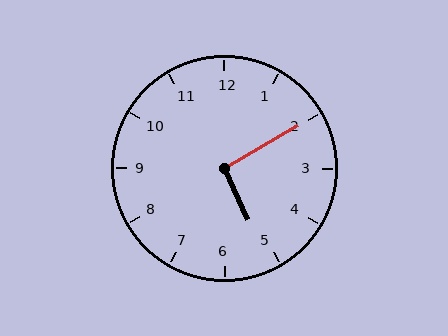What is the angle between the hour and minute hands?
Approximately 95 degrees.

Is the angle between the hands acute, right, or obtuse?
It is right.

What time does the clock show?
5:10.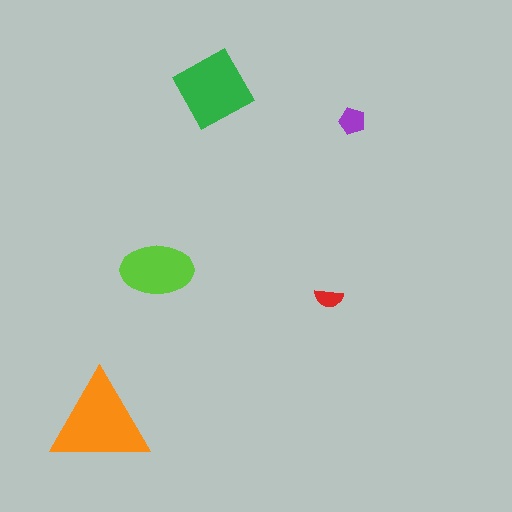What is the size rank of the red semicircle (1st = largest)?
5th.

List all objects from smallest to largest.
The red semicircle, the purple pentagon, the lime ellipse, the green square, the orange triangle.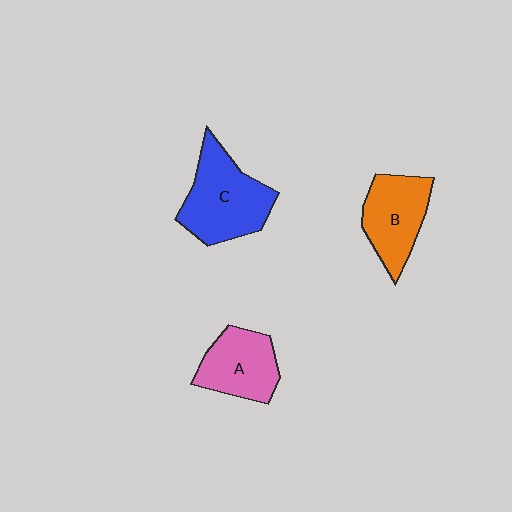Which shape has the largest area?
Shape C (blue).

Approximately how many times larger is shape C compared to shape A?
Approximately 1.4 times.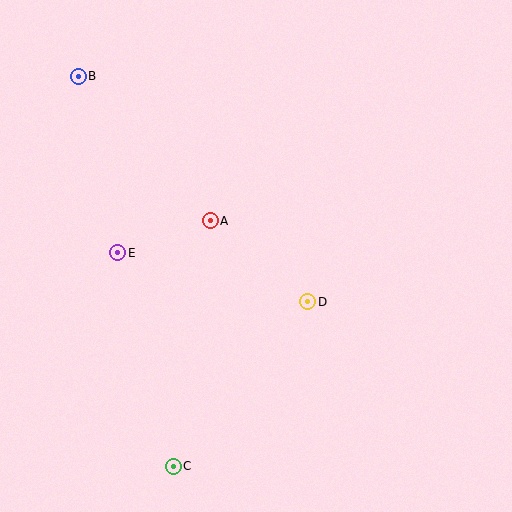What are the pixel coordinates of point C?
Point C is at (173, 466).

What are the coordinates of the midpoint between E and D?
The midpoint between E and D is at (213, 277).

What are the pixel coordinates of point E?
Point E is at (118, 253).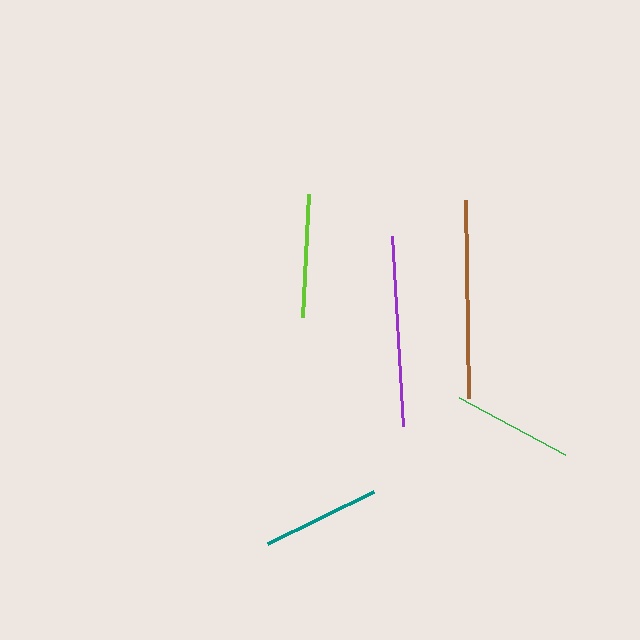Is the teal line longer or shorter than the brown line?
The brown line is longer than the teal line.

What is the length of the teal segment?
The teal segment is approximately 118 pixels long.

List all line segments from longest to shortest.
From longest to shortest: brown, purple, lime, green, teal.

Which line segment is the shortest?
The teal line is the shortest at approximately 118 pixels.